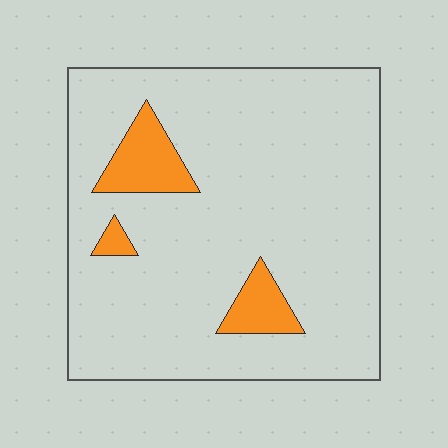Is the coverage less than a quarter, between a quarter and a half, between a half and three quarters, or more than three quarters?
Less than a quarter.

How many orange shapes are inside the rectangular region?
3.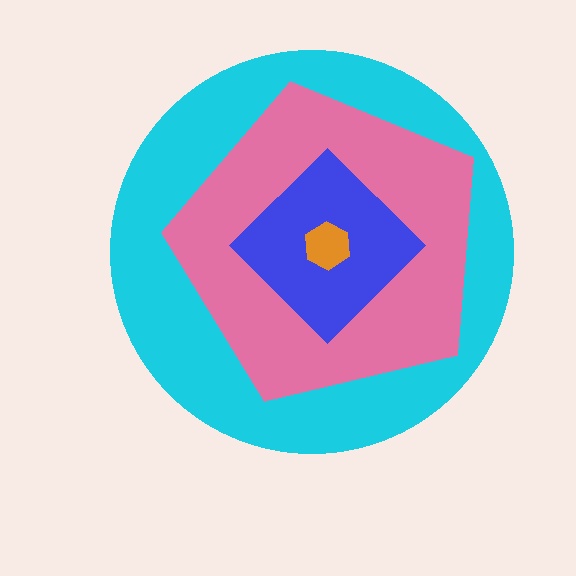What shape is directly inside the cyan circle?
The pink pentagon.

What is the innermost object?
The orange hexagon.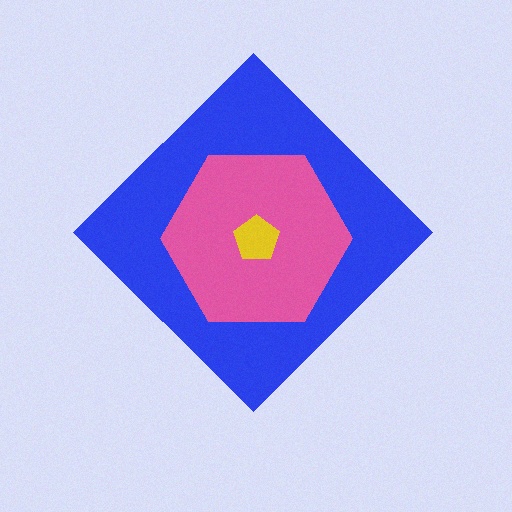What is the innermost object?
The yellow pentagon.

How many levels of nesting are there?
3.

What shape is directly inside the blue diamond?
The pink hexagon.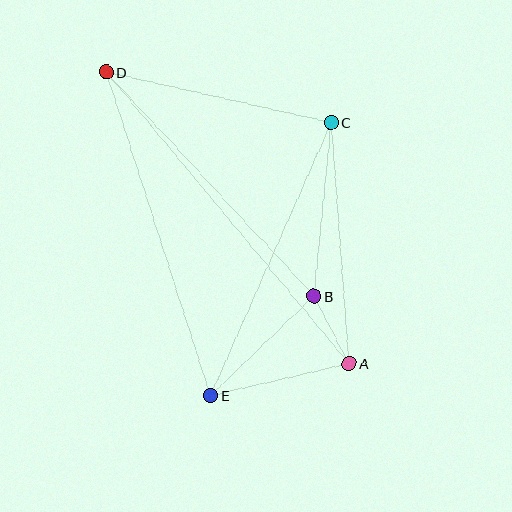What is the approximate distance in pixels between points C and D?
The distance between C and D is approximately 230 pixels.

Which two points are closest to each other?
Points A and B are closest to each other.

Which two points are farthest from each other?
Points A and D are farthest from each other.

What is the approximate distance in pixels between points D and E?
The distance between D and E is approximately 340 pixels.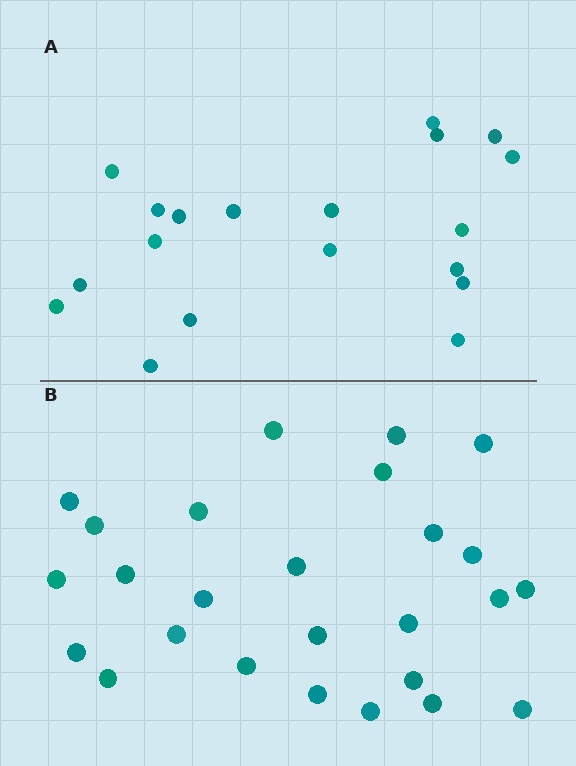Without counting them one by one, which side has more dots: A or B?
Region B (the bottom region) has more dots.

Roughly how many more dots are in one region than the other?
Region B has roughly 8 or so more dots than region A.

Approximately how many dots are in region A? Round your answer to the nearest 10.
About 20 dots. (The exact count is 19, which rounds to 20.)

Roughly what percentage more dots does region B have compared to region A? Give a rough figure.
About 35% more.